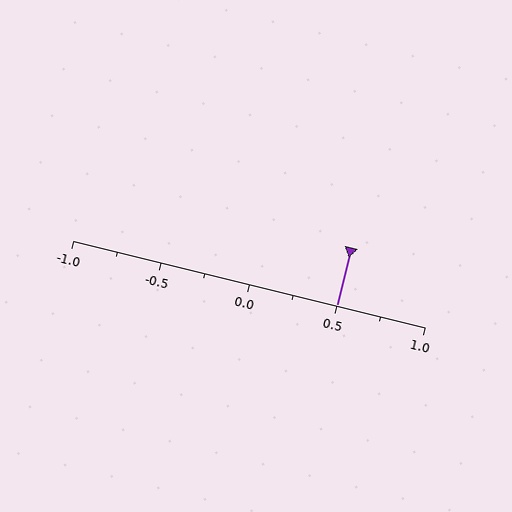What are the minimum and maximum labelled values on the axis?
The axis runs from -1.0 to 1.0.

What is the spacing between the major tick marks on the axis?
The major ticks are spaced 0.5 apart.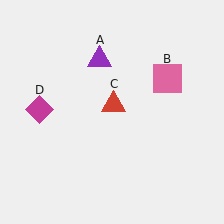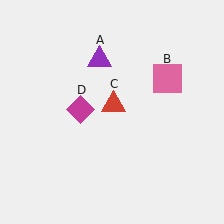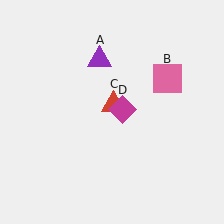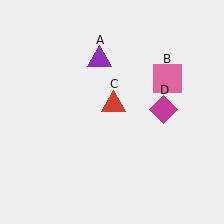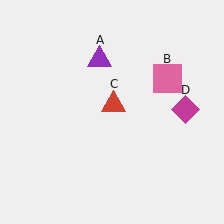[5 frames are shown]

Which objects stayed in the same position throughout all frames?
Purple triangle (object A) and pink square (object B) and red triangle (object C) remained stationary.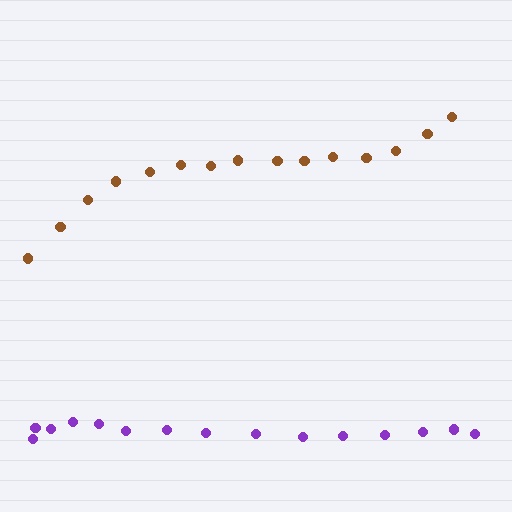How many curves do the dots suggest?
There are 2 distinct paths.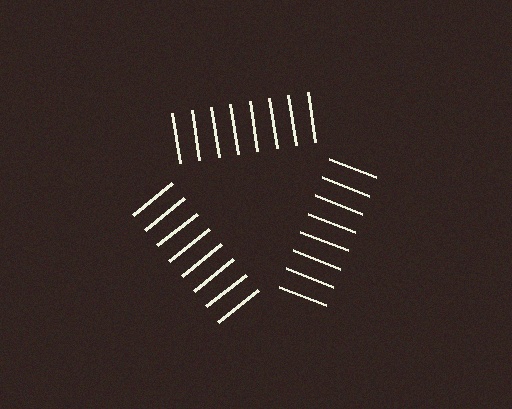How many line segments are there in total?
24 — 8 along each of the 3 edges.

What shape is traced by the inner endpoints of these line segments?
An illusory triangle — the line segments terminate on its edges but no continuous stroke is drawn.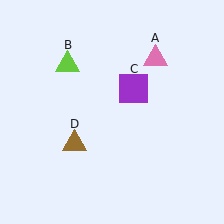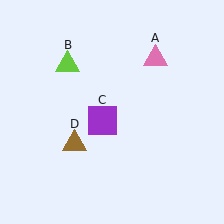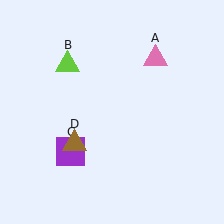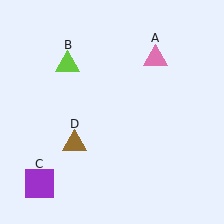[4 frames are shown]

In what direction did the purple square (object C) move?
The purple square (object C) moved down and to the left.